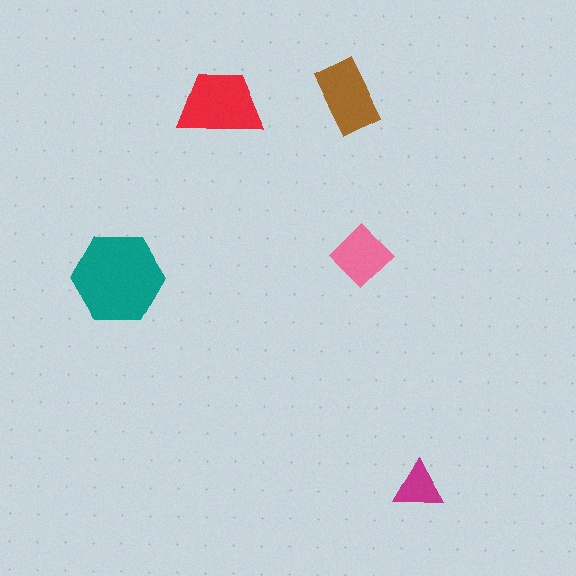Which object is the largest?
The teal hexagon.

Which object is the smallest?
The magenta triangle.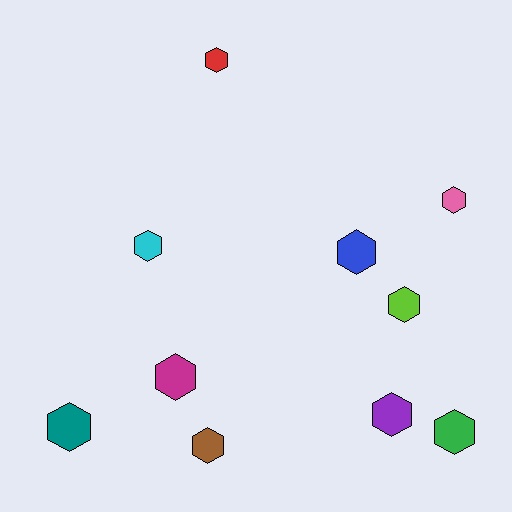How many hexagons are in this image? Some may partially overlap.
There are 10 hexagons.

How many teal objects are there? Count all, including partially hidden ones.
There is 1 teal object.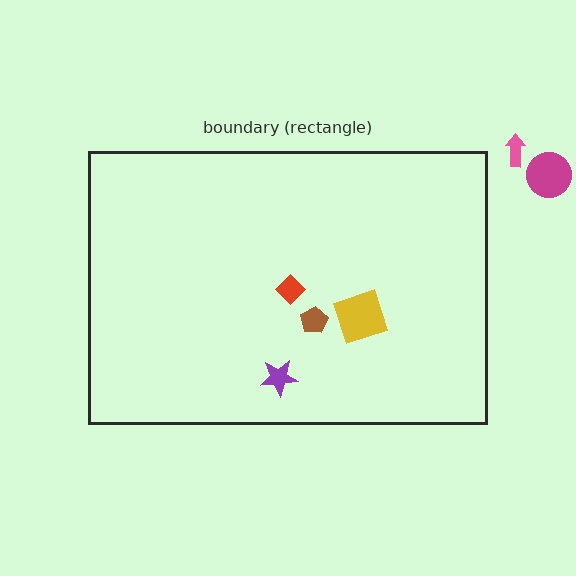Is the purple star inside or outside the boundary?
Inside.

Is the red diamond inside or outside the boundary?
Inside.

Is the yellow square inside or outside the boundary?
Inside.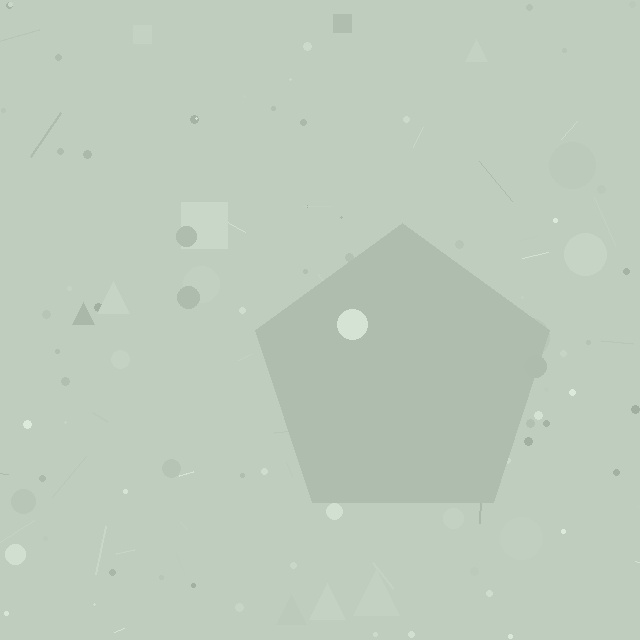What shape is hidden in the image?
A pentagon is hidden in the image.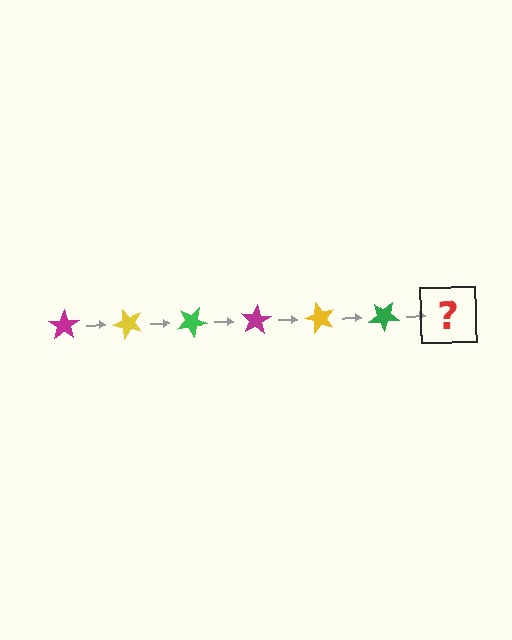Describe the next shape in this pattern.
It should be a magenta star, rotated 300 degrees from the start.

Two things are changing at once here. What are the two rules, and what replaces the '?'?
The two rules are that it rotates 50 degrees each step and the color cycles through magenta, yellow, and green. The '?' should be a magenta star, rotated 300 degrees from the start.